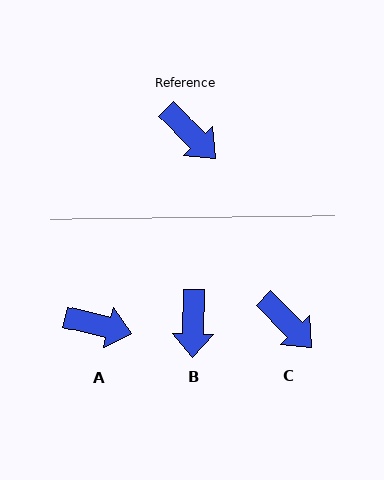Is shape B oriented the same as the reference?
No, it is off by about 46 degrees.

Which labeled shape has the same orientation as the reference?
C.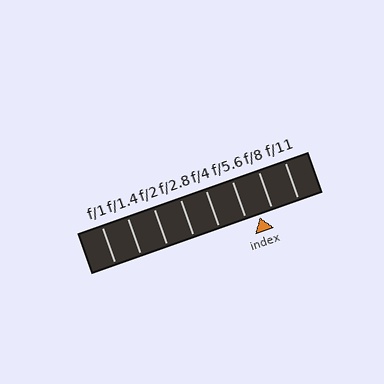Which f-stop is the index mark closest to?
The index mark is closest to f/5.6.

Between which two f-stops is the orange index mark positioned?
The index mark is between f/5.6 and f/8.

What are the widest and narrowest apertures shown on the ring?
The widest aperture shown is f/1 and the narrowest is f/11.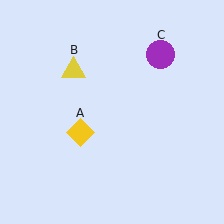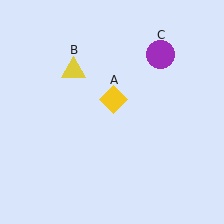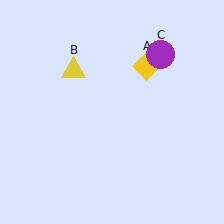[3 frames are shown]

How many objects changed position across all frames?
1 object changed position: yellow diamond (object A).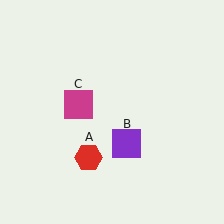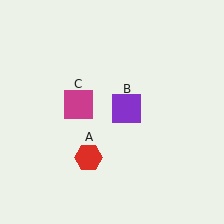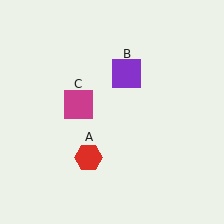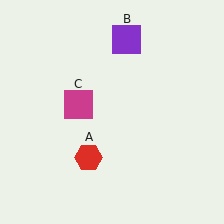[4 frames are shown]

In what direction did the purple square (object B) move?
The purple square (object B) moved up.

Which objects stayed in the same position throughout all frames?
Red hexagon (object A) and magenta square (object C) remained stationary.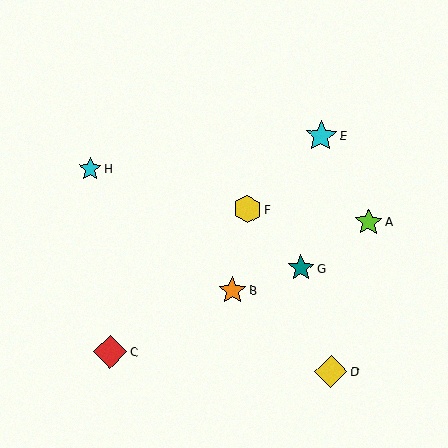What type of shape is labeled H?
Shape H is a cyan star.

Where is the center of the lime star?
The center of the lime star is at (369, 222).